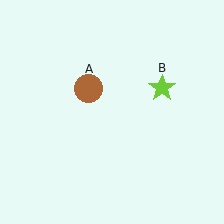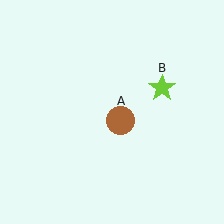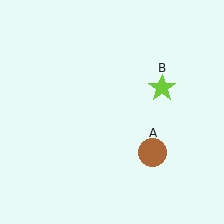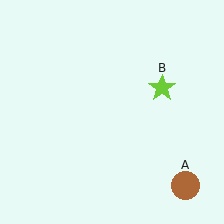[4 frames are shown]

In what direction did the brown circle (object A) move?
The brown circle (object A) moved down and to the right.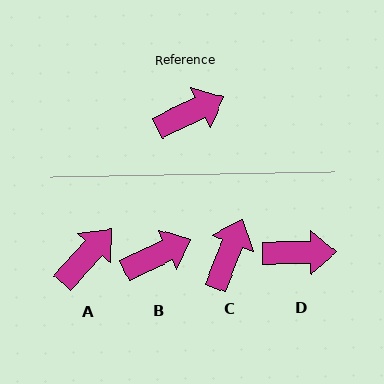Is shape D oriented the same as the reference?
No, it is off by about 25 degrees.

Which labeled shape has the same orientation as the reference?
B.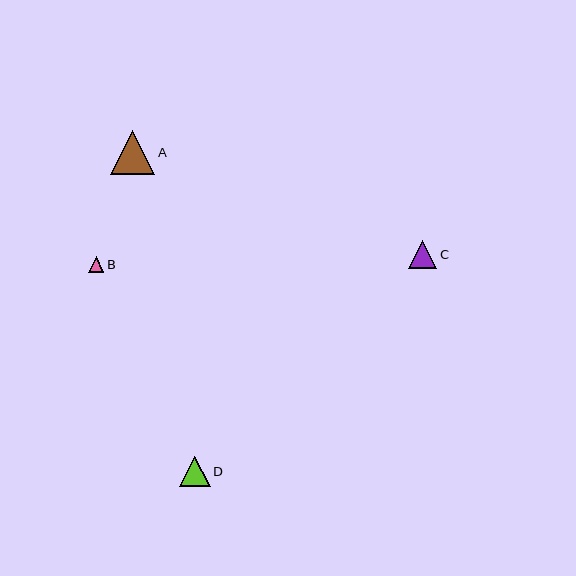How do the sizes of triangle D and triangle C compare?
Triangle D and triangle C are approximately the same size.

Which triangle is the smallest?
Triangle B is the smallest with a size of approximately 16 pixels.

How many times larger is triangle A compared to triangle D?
Triangle A is approximately 1.5 times the size of triangle D.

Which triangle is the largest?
Triangle A is the largest with a size of approximately 45 pixels.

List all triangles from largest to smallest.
From largest to smallest: A, D, C, B.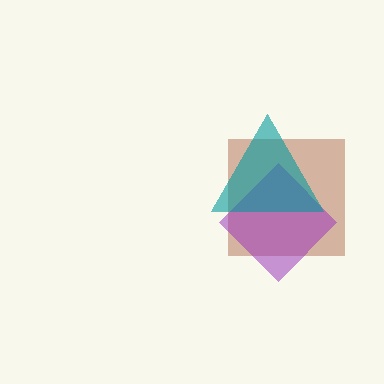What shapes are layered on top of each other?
The layered shapes are: a brown square, a purple diamond, a teal triangle.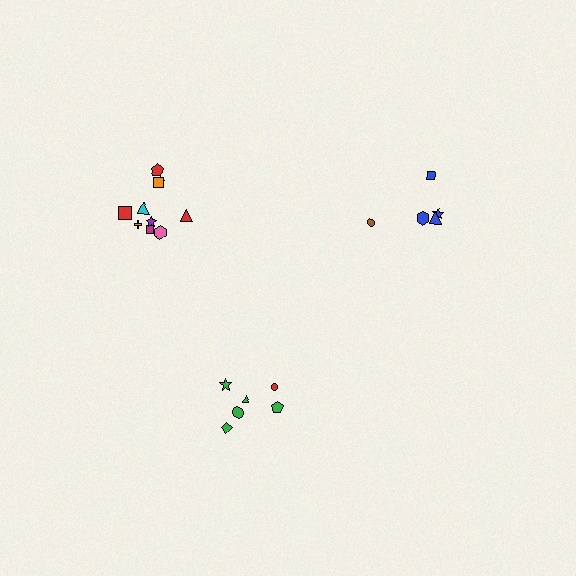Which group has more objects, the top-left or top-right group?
The top-left group.